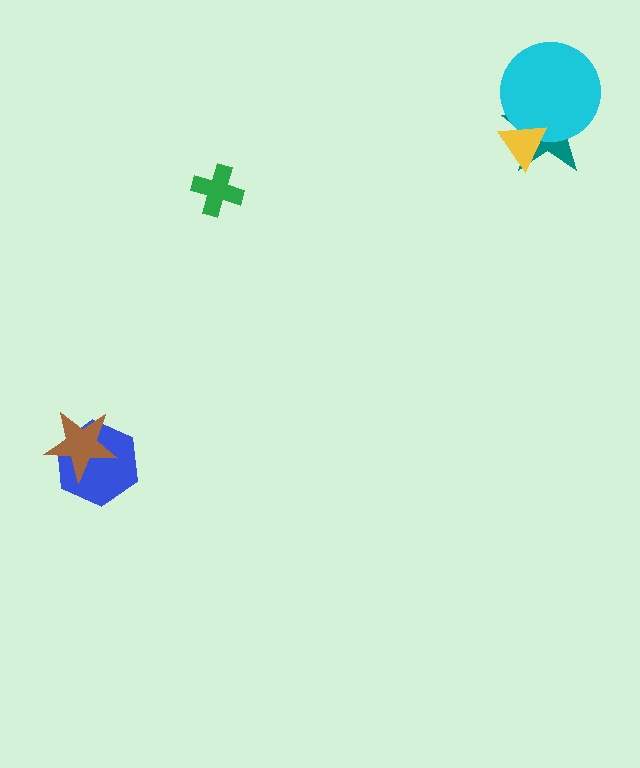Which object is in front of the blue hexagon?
The brown star is in front of the blue hexagon.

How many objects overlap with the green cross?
0 objects overlap with the green cross.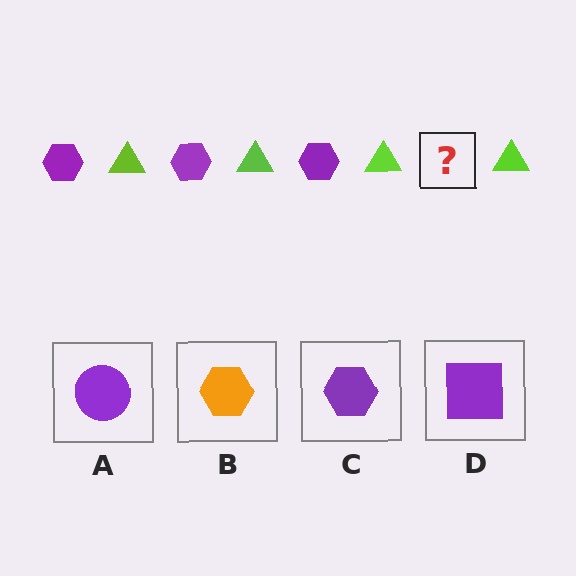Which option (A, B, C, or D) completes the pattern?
C.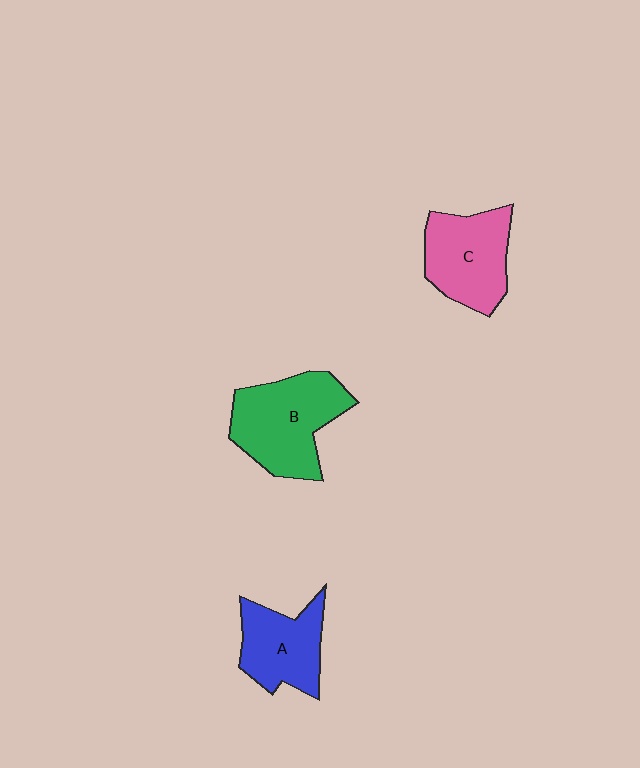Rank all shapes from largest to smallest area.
From largest to smallest: B (green), C (pink), A (blue).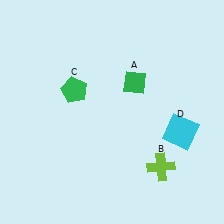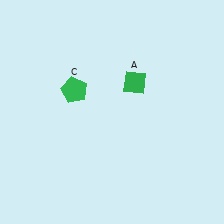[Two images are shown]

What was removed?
The cyan square (D), the lime cross (B) were removed in Image 2.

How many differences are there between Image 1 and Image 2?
There are 2 differences between the two images.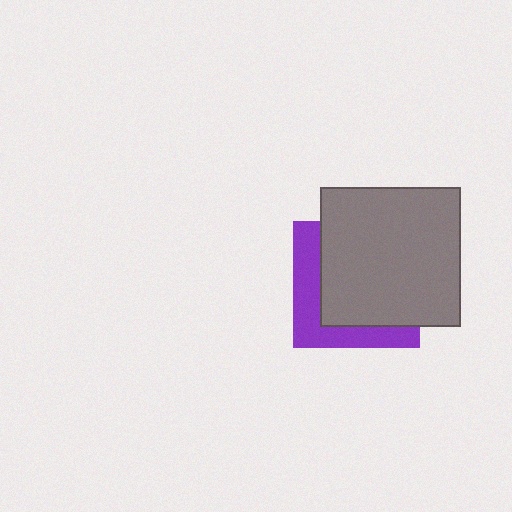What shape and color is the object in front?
The object in front is a gray square.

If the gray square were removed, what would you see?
You would see the complete purple square.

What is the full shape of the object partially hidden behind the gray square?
The partially hidden object is a purple square.